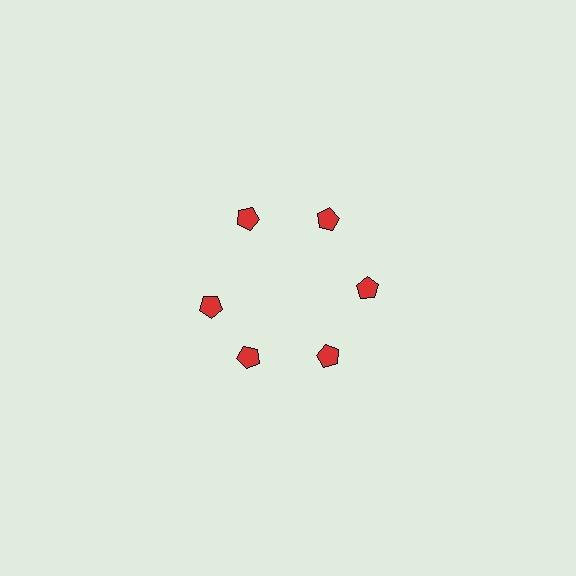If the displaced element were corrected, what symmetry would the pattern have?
It would have 6-fold rotational symmetry — the pattern would map onto itself every 60 degrees.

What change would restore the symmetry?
The symmetry would be restored by rotating it back into even spacing with its neighbors so that all 6 pentagons sit at equal angles and equal distance from the center.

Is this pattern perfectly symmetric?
No. The 6 red pentagons are arranged in a ring, but one element near the 9 o'clock position is rotated out of alignment along the ring, breaking the 6-fold rotational symmetry.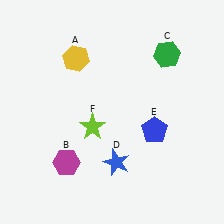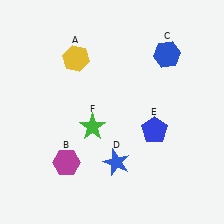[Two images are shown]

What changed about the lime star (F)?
In Image 1, F is lime. In Image 2, it changed to green.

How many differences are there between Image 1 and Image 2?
There are 2 differences between the two images.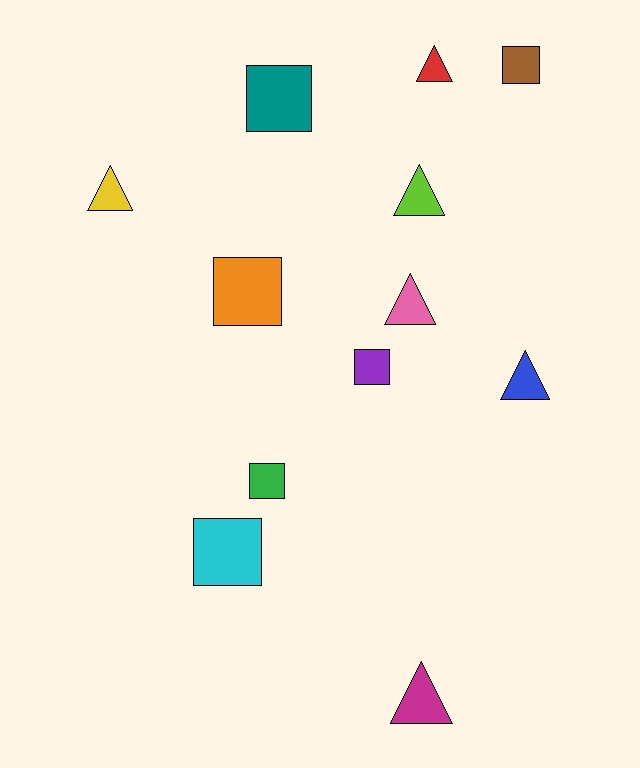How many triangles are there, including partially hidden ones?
There are 6 triangles.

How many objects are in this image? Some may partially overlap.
There are 12 objects.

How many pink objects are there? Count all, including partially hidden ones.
There is 1 pink object.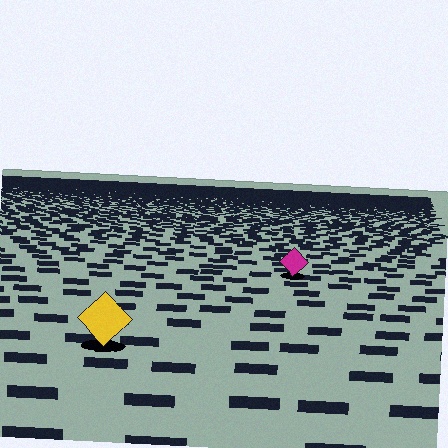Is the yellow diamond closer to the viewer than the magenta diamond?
Yes. The yellow diamond is closer — you can tell from the texture gradient: the ground texture is coarser near it.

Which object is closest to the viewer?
The yellow diamond is closest. The texture marks near it are larger and more spread out.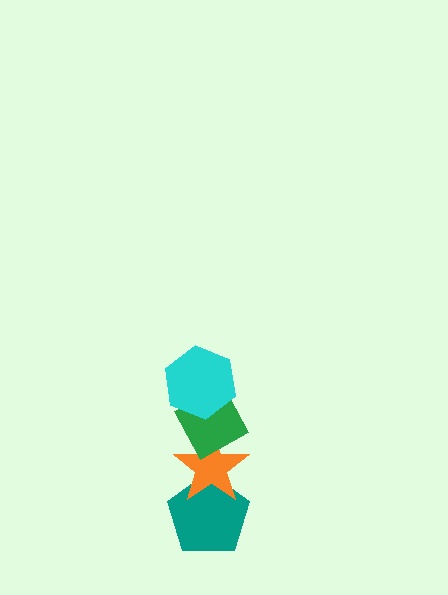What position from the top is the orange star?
The orange star is 3rd from the top.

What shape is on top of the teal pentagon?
The orange star is on top of the teal pentagon.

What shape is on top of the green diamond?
The cyan hexagon is on top of the green diamond.